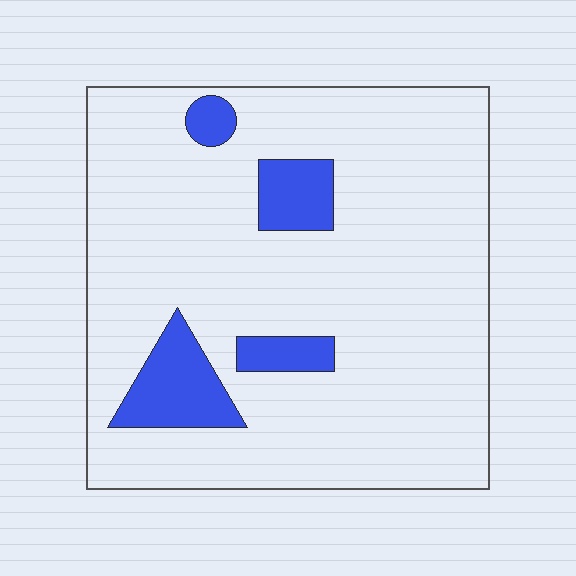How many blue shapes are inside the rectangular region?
4.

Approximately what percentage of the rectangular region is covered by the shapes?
Approximately 10%.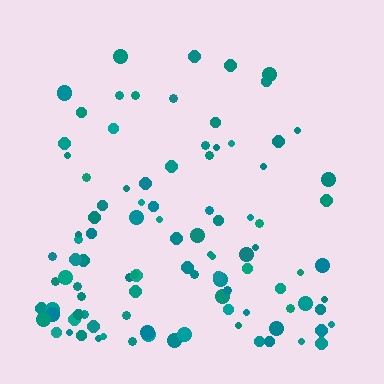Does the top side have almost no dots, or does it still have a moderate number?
Still a moderate number, just noticeably fewer than the bottom.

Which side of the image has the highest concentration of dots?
The bottom.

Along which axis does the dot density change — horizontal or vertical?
Vertical.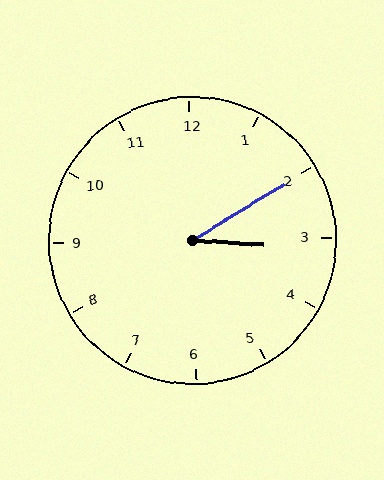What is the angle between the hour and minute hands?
Approximately 35 degrees.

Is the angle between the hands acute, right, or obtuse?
It is acute.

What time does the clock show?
3:10.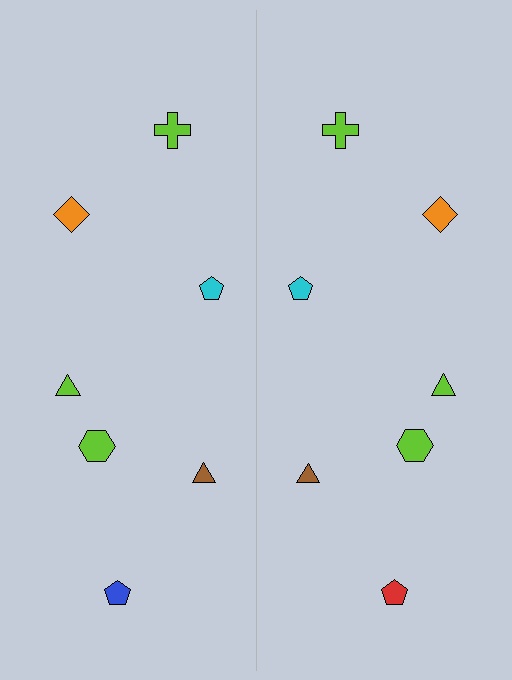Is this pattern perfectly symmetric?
No, the pattern is not perfectly symmetric. The red pentagon on the right side breaks the symmetry — its mirror counterpart is blue.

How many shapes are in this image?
There are 14 shapes in this image.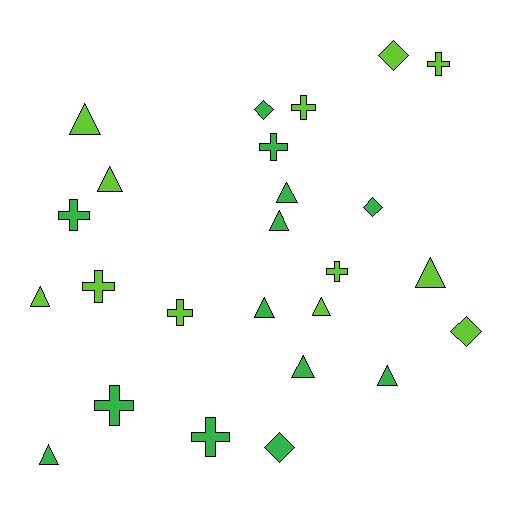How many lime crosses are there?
There are 5 lime crosses.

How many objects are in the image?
There are 25 objects.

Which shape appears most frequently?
Triangle, with 11 objects.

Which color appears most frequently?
Green, with 13 objects.